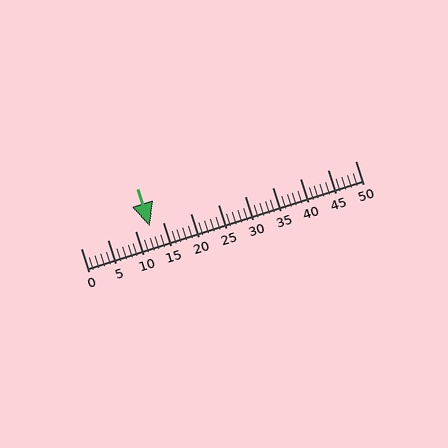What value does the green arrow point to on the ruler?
The green arrow points to approximately 12.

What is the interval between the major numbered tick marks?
The major tick marks are spaced 5 units apart.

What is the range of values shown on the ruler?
The ruler shows values from 0 to 50.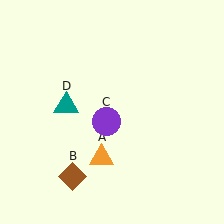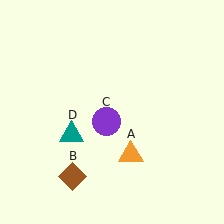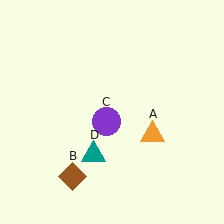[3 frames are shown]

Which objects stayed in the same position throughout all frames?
Brown diamond (object B) and purple circle (object C) remained stationary.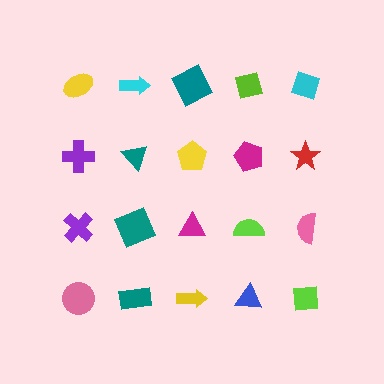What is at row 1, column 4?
A lime square.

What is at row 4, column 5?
A lime square.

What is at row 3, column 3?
A magenta triangle.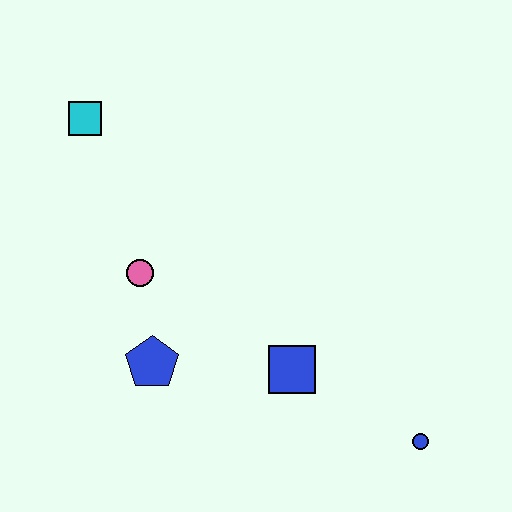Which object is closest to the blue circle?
The blue square is closest to the blue circle.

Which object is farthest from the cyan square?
The blue circle is farthest from the cyan square.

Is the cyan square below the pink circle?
No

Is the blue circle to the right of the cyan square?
Yes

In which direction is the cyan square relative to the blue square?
The cyan square is above the blue square.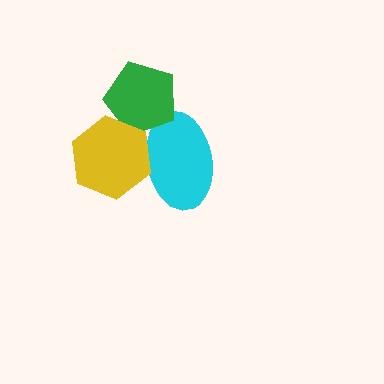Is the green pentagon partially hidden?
Yes, it is partially covered by another shape.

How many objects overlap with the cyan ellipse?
2 objects overlap with the cyan ellipse.